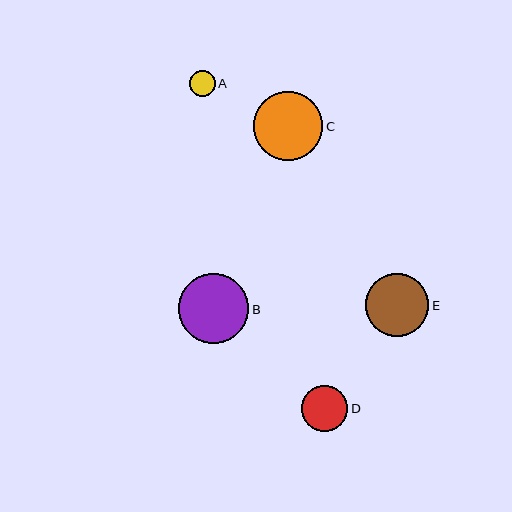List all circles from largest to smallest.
From largest to smallest: B, C, E, D, A.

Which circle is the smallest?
Circle A is the smallest with a size of approximately 26 pixels.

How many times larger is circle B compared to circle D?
Circle B is approximately 1.5 times the size of circle D.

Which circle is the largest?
Circle B is the largest with a size of approximately 70 pixels.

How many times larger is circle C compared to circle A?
Circle C is approximately 2.7 times the size of circle A.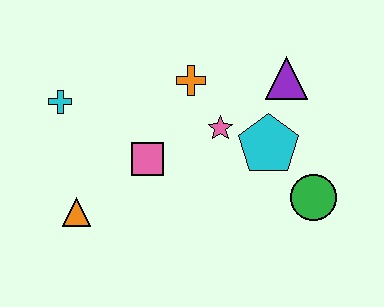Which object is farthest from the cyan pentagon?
The cyan cross is farthest from the cyan pentagon.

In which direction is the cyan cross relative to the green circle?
The cyan cross is to the left of the green circle.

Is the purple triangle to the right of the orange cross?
Yes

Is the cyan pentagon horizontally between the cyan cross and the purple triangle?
Yes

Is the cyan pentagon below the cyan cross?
Yes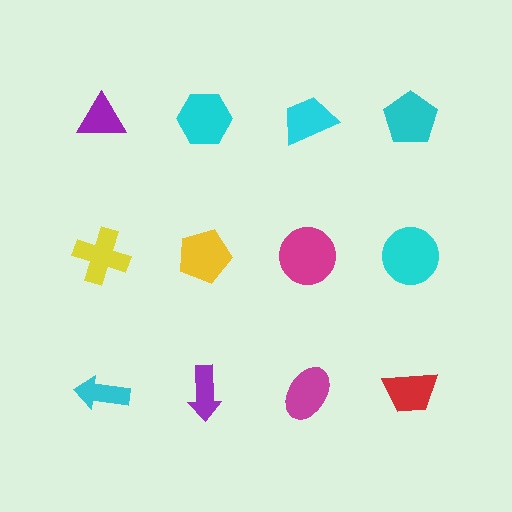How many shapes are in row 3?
4 shapes.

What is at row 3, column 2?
A purple arrow.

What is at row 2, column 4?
A cyan circle.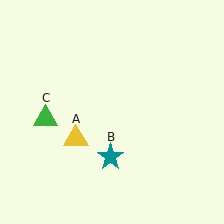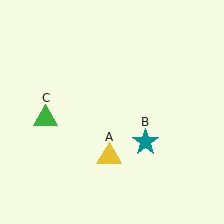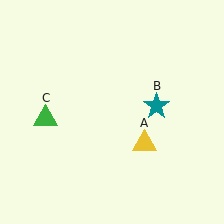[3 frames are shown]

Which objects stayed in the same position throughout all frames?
Green triangle (object C) remained stationary.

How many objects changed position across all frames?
2 objects changed position: yellow triangle (object A), teal star (object B).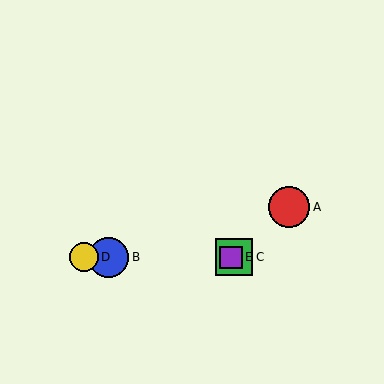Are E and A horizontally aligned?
No, E is at y≈257 and A is at y≈207.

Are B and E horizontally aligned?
Yes, both are at y≈257.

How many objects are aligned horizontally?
4 objects (B, C, D, E) are aligned horizontally.